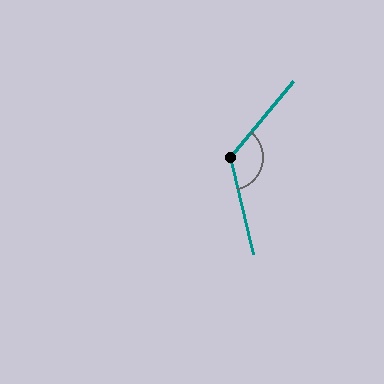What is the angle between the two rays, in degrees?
Approximately 127 degrees.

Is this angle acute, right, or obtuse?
It is obtuse.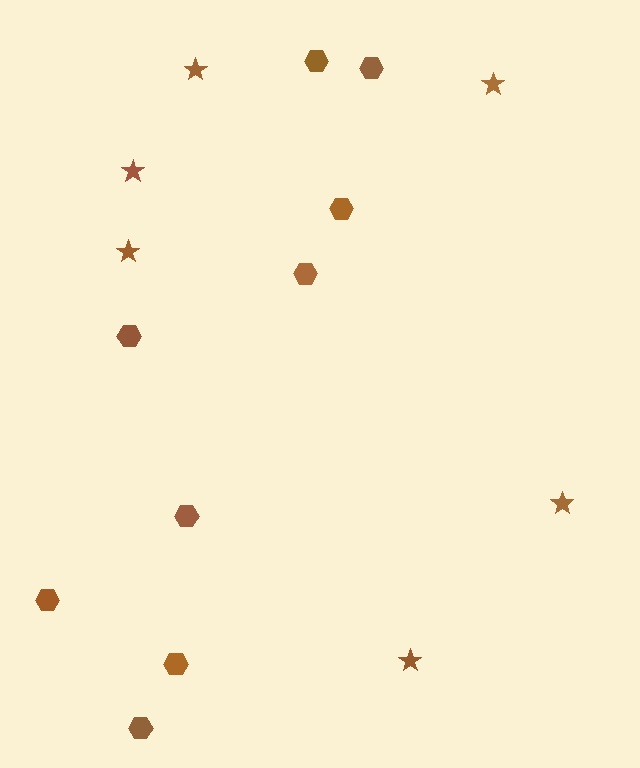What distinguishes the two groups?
There are 2 groups: one group of stars (6) and one group of hexagons (9).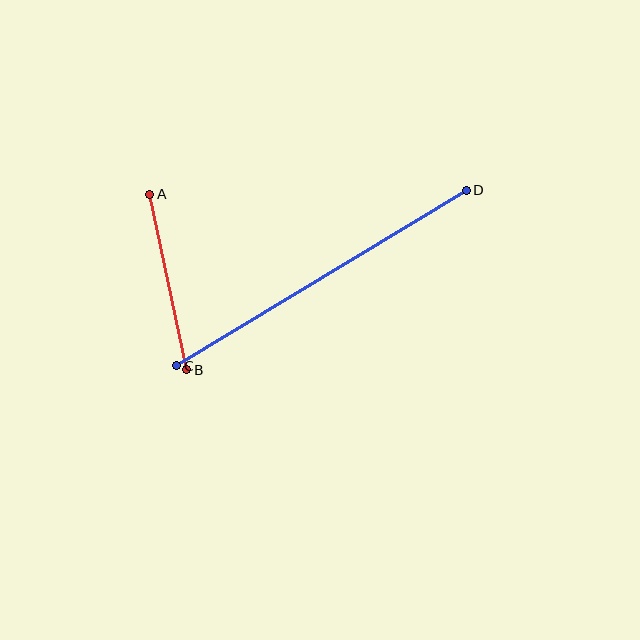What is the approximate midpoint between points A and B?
The midpoint is at approximately (168, 282) pixels.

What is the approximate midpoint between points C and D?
The midpoint is at approximately (322, 278) pixels.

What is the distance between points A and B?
The distance is approximately 179 pixels.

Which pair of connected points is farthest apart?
Points C and D are farthest apart.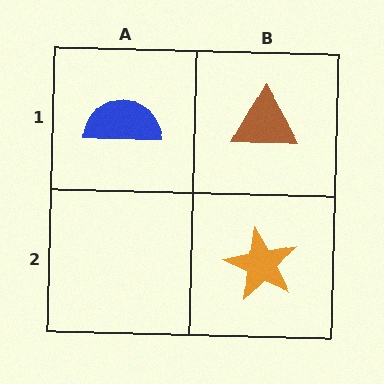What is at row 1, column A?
A blue semicircle.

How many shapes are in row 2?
1 shape.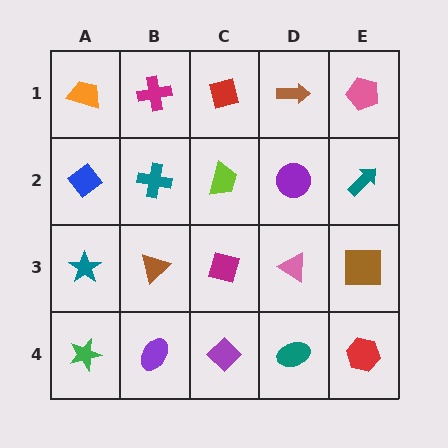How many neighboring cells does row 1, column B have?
3.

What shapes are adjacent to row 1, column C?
A lime trapezoid (row 2, column C), a magenta cross (row 1, column B), a brown arrow (row 1, column D).